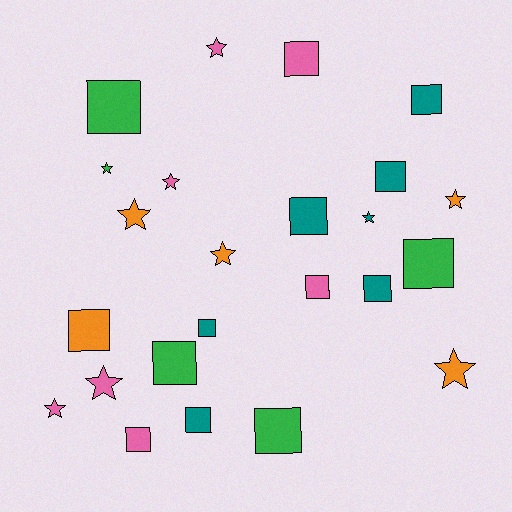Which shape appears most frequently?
Square, with 14 objects.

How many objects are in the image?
There are 24 objects.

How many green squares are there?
There are 4 green squares.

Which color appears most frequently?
Teal, with 7 objects.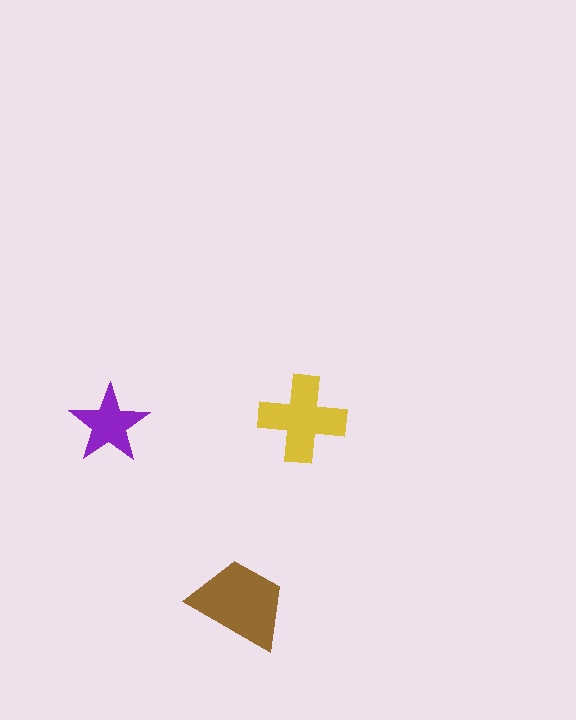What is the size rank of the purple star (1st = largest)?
3rd.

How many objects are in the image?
There are 3 objects in the image.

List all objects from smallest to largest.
The purple star, the yellow cross, the brown trapezoid.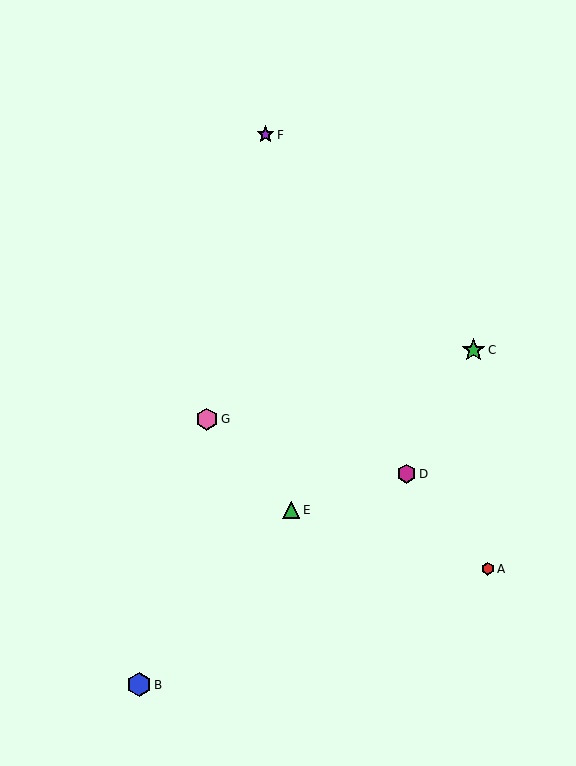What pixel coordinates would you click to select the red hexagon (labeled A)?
Click at (488, 569) to select the red hexagon A.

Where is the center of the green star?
The center of the green star is at (474, 350).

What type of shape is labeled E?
Shape E is a green triangle.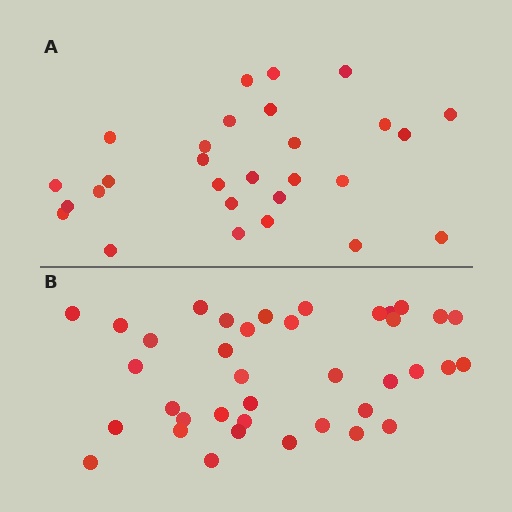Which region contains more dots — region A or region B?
Region B (the bottom region) has more dots.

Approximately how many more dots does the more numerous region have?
Region B has roughly 10 or so more dots than region A.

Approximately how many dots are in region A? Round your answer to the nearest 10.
About 30 dots. (The exact count is 28, which rounds to 30.)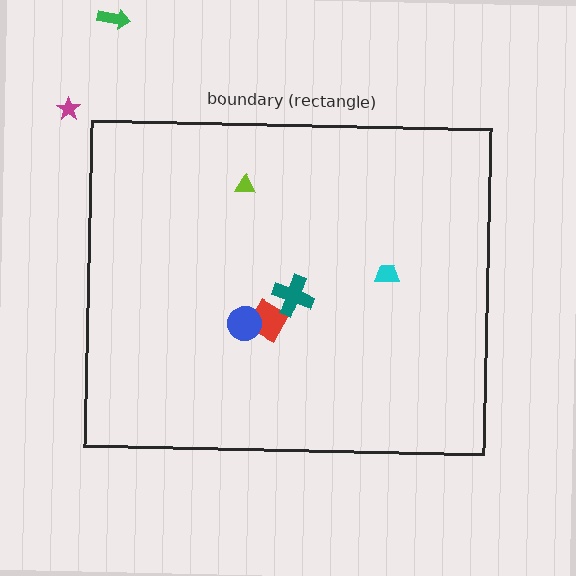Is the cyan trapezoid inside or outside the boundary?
Inside.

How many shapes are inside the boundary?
5 inside, 2 outside.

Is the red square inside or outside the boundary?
Inside.